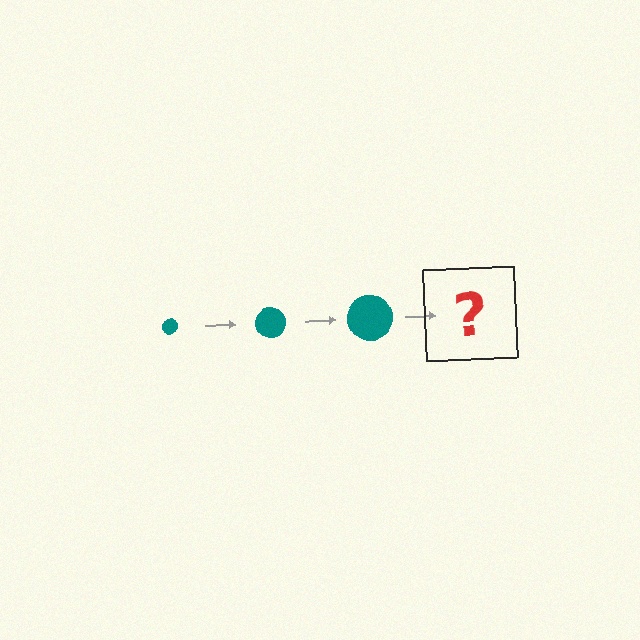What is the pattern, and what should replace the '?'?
The pattern is that the circle gets progressively larger each step. The '?' should be a teal circle, larger than the previous one.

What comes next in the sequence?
The next element should be a teal circle, larger than the previous one.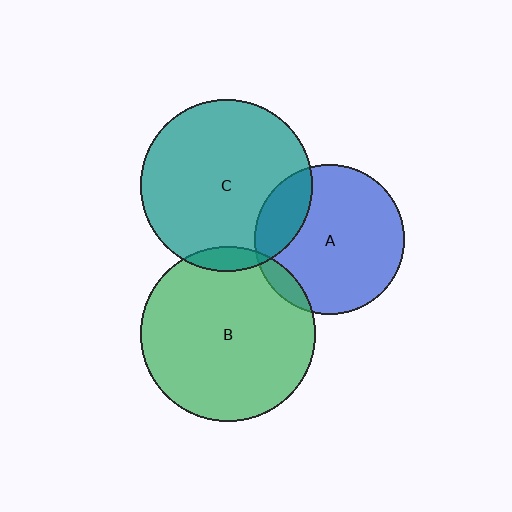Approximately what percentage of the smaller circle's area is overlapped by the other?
Approximately 20%.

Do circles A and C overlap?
Yes.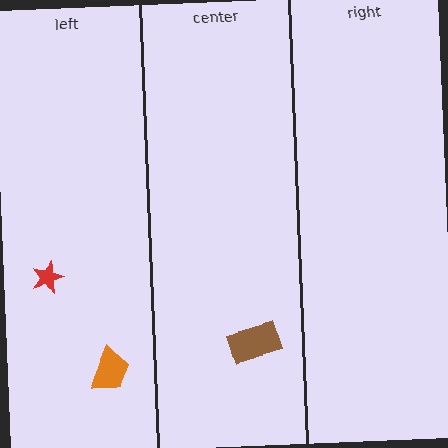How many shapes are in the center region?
1.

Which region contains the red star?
The left region.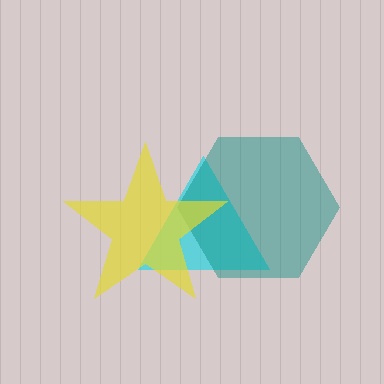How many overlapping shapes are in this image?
There are 3 overlapping shapes in the image.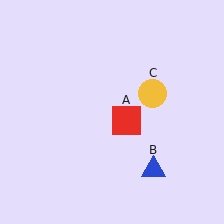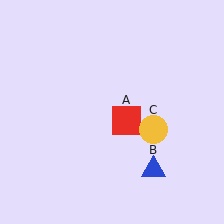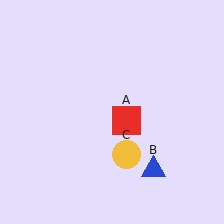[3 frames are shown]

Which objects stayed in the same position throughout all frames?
Red square (object A) and blue triangle (object B) remained stationary.